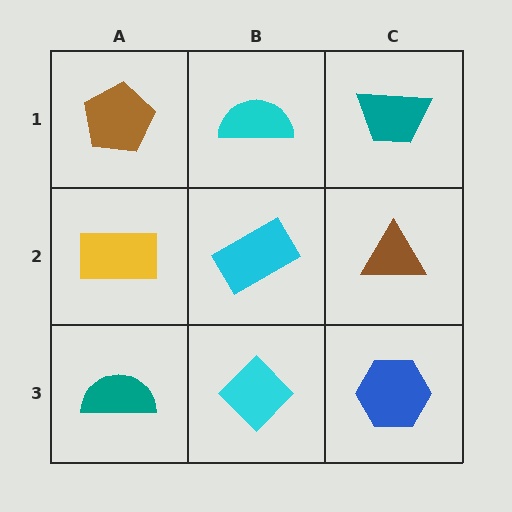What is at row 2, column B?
A cyan rectangle.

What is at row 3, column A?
A teal semicircle.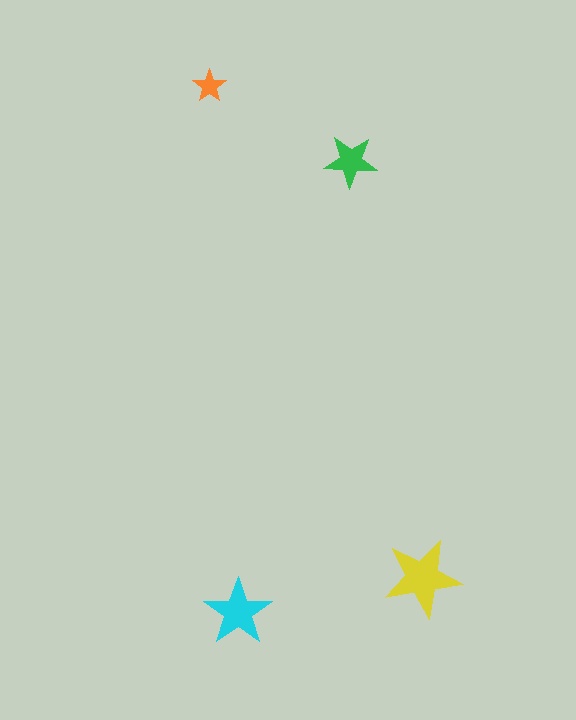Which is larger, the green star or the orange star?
The green one.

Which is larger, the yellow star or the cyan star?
The yellow one.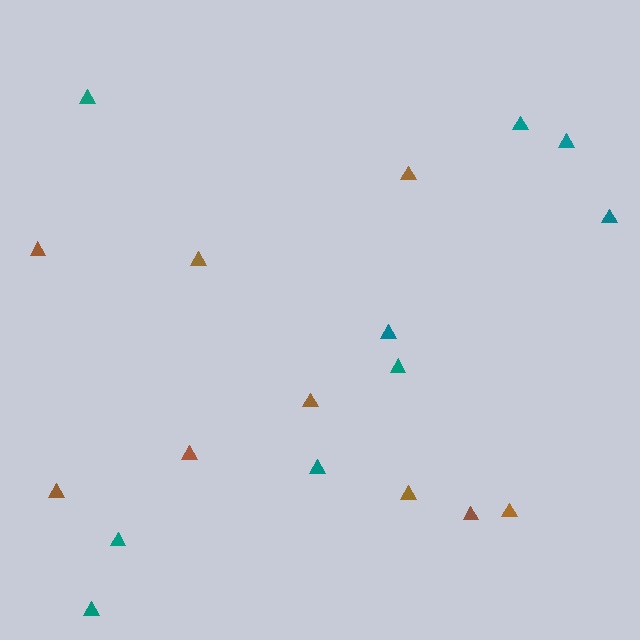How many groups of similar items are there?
There are 2 groups: one group of teal triangles (9) and one group of brown triangles (9).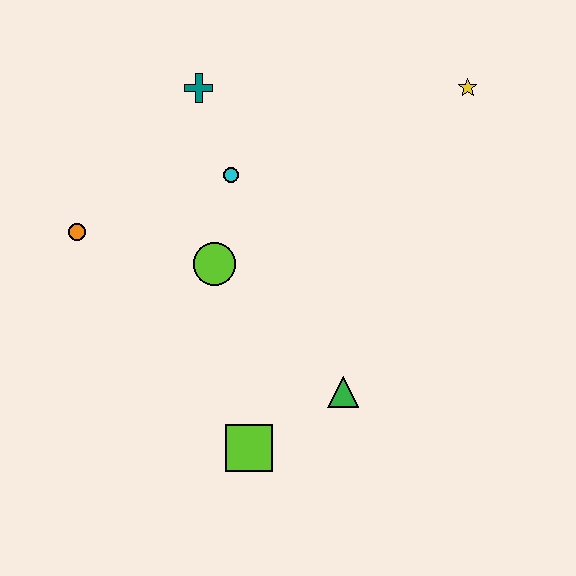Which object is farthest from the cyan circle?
The lime square is farthest from the cyan circle.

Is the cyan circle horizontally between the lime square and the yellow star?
No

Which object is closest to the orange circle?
The lime circle is closest to the orange circle.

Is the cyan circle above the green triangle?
Yes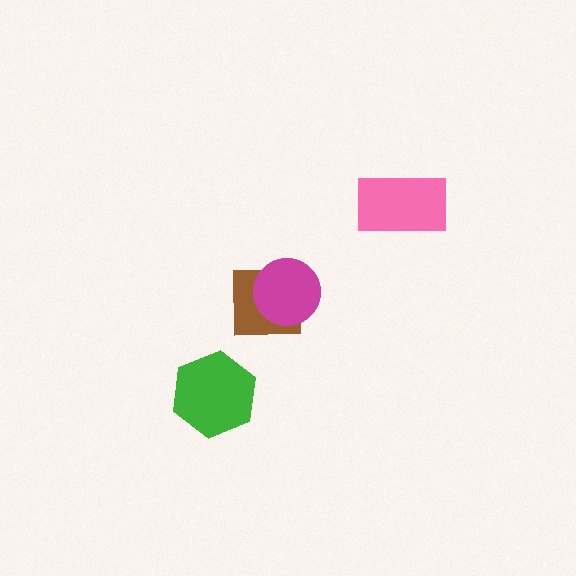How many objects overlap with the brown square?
1 object overlaps with the brown square.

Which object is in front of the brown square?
The magenta circle is in front of the brown square.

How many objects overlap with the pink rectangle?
0 objects overlap with the pink rectangle.